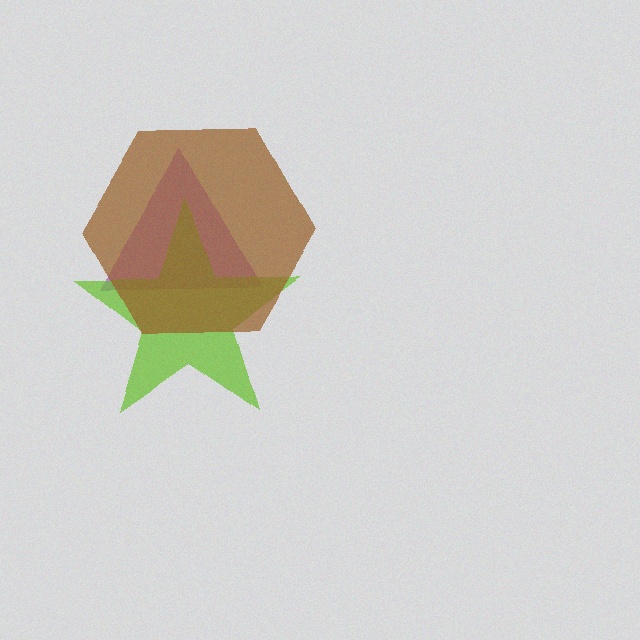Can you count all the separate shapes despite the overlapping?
Yes, there are 3 separate shapes.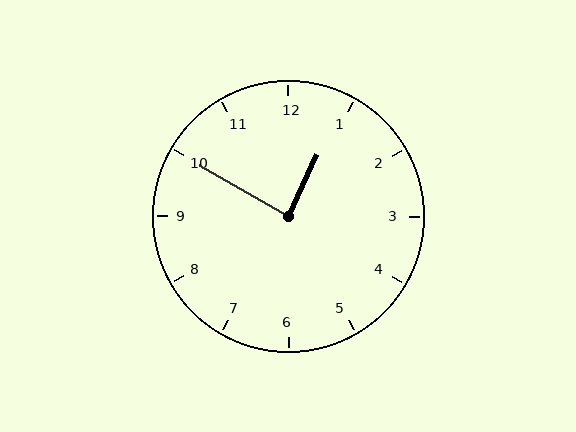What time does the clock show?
12:50.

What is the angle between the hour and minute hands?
Approximately 85 degrees.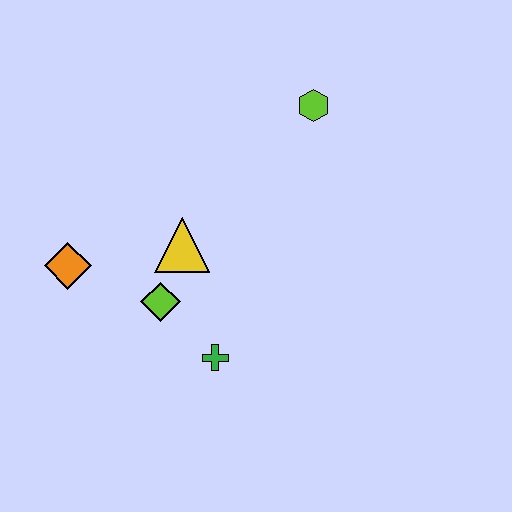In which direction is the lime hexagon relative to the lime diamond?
The lime hexagon is above the lime diamond.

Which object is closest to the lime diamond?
The yellow triangle is closest to the lime diamond.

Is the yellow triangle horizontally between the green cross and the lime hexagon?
No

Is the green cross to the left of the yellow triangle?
No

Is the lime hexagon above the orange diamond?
Yes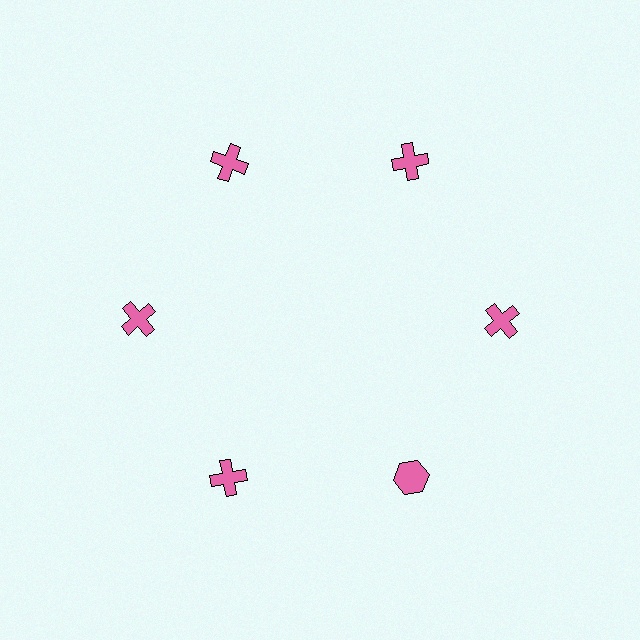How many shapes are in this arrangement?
There are 6 shapes arranged in a ring pattern.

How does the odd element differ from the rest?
It has a different shape: hexagon instead of cross.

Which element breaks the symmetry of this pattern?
The pink hexagon at roughly the 5 o'clock position breaks the symmetry. All other shapes are pink crosses.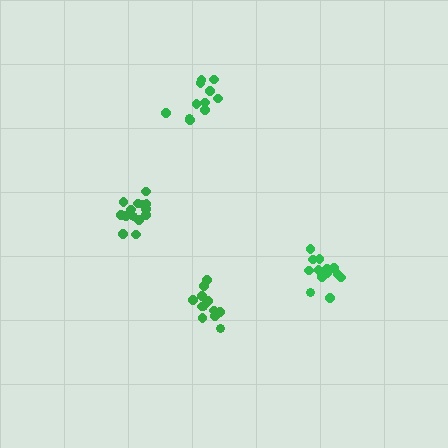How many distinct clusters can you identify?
There are 4 distinct clusters.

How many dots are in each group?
Group 1: 14 dots, Group 2: 14 dots, Group 3: 13 dots, Group 4: 11 dots (52 total).